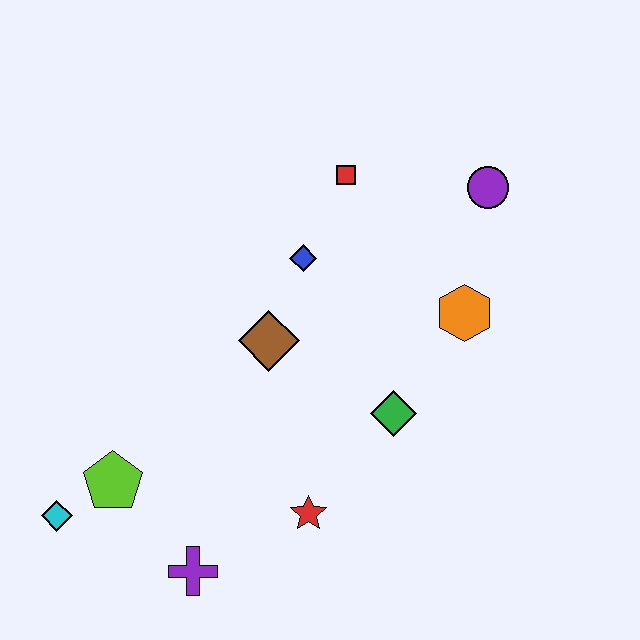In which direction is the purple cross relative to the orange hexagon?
The purple cross is to the left of the orange hexagon.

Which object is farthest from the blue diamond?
The cyan diamond is farthest from the blue diamond.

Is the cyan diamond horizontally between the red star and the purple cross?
No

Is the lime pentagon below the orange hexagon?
Yes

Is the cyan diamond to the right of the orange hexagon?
No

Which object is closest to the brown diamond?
The blue diamond is closest to the brown diamond.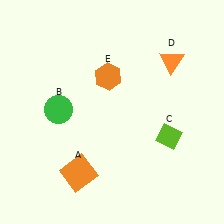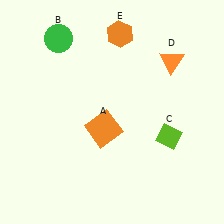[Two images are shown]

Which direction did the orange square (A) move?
The orange square (A) moved up.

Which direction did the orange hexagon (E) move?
The orange hexagon (E) moved up.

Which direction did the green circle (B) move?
The green circle (B) moved up.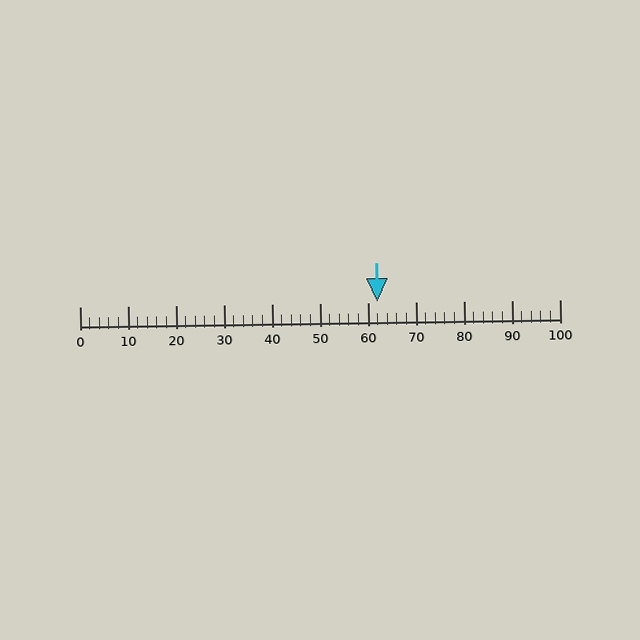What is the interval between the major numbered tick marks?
The major tick marks are spaced 10 units apart.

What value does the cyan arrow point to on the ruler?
The cyan arrow points to approximately 62.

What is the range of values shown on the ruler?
The ruler shows values from 0 to 100.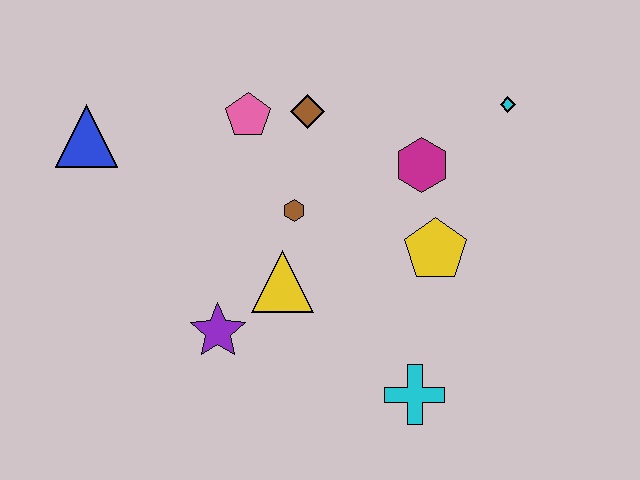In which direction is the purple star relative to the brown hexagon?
The purple star is below the brown hexagon.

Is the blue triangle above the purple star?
Yes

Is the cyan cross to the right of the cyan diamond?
No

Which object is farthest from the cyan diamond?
The blue triangle is farthest from the cyan diamond.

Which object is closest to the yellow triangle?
The brown hexagon is closest to the yellow triangle.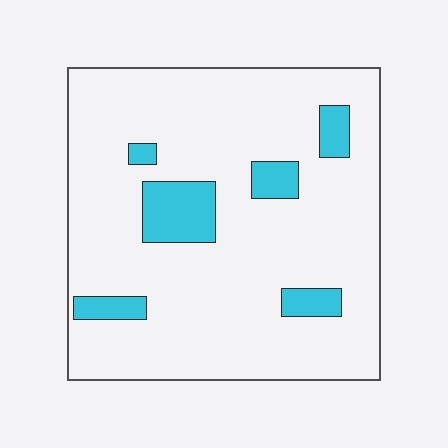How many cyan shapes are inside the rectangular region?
6.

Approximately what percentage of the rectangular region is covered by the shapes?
Approximately 10%.